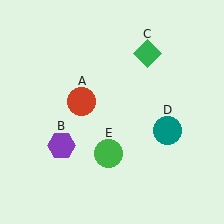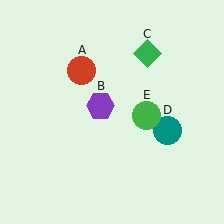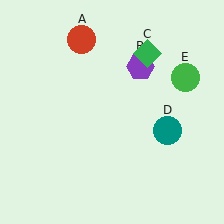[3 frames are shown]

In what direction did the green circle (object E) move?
The green circle (object E) moved up and to the right.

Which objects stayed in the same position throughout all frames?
Green diamond (object C) and teal circle (object D) remained stationary.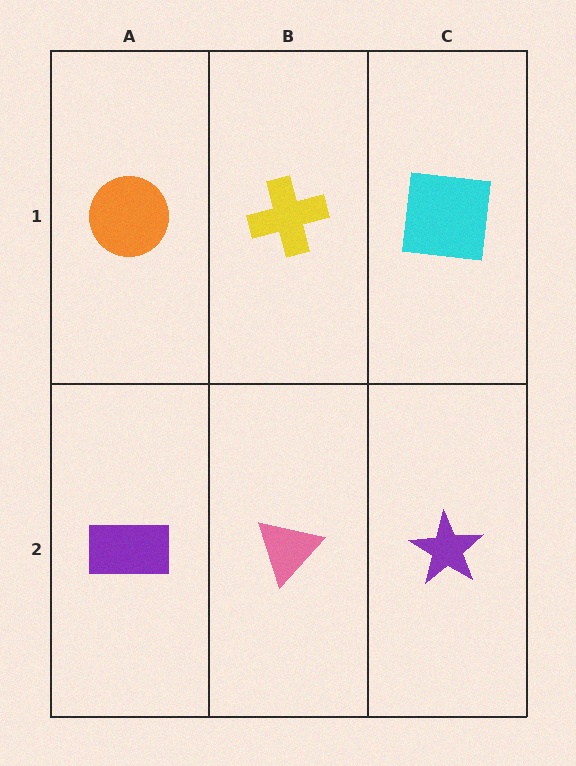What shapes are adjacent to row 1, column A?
A purple rectangle (row 2, column A), a yellow cross (row 1, column B).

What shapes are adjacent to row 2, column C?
A cyan square (row 1, column C), a pink triangle (row 2, column B).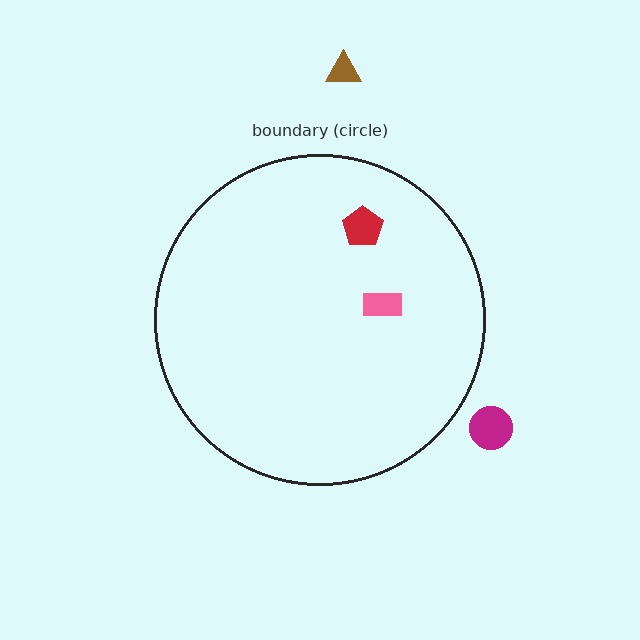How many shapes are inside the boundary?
2 inside, 2 outside.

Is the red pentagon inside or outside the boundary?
Inside.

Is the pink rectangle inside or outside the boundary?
Inside.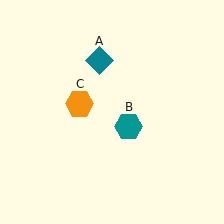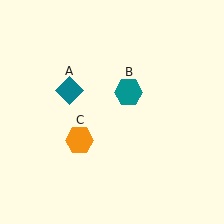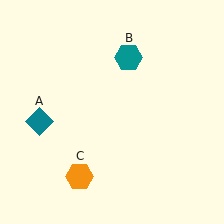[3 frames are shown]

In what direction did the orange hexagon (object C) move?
The orange hexagon (object C) moved down.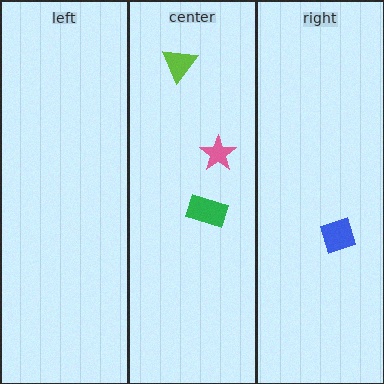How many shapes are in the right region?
1.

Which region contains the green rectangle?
The center region.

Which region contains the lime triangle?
The center region.